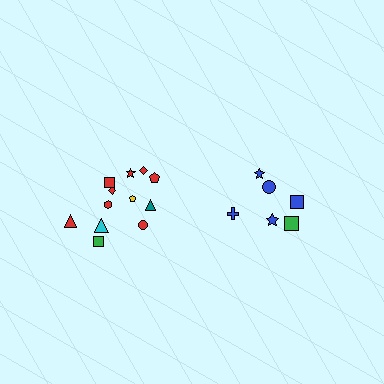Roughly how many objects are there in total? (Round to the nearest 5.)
Roughly 20 objects in total.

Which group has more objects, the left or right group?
The left group.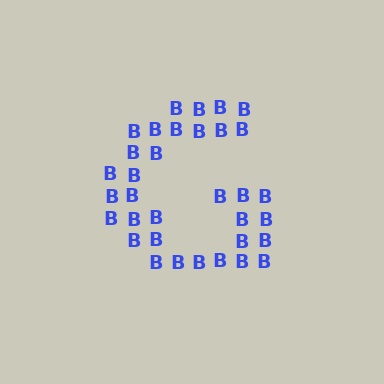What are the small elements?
The small elements are letter B's.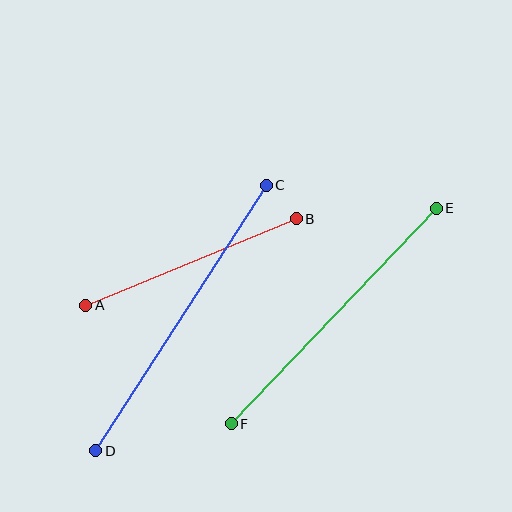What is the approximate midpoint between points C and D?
The midpoint is at approximately (181, 318) pixels.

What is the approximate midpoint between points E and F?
The midpoint is at approximately (334, 316) pixels.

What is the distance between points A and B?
The distance is approximately 227 pixels.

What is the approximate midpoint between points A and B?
The midpoint is at approximately (191, 262) pixels.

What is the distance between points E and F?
The distance is approximately 297 pixels.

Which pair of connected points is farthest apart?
Points C and D are farthest apart.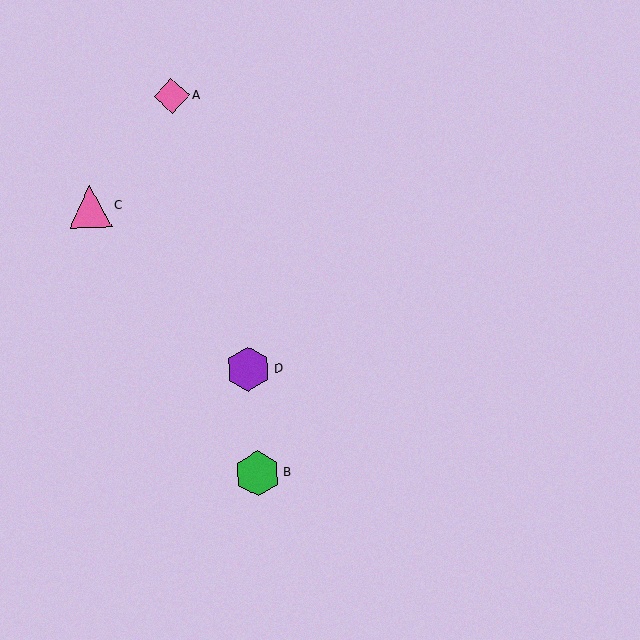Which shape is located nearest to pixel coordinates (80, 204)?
The pink triangle (labeled C) at (90, 206) is nearest to that location.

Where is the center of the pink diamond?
The center of the pink diamond is at (172, 96).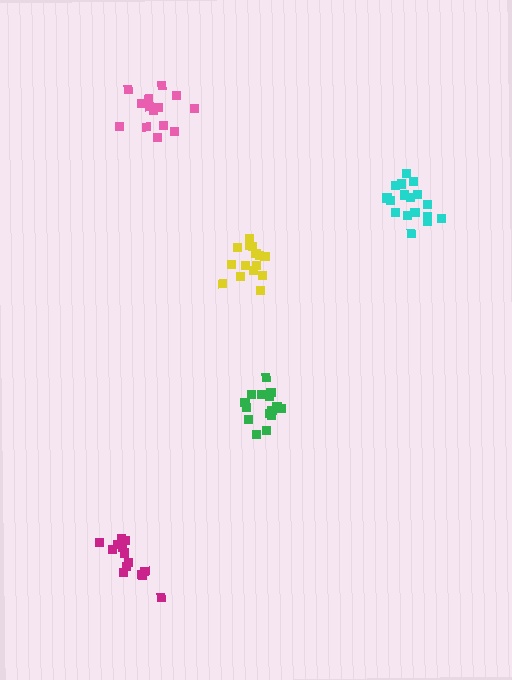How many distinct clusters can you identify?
There are 5 distinct clusters.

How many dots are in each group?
Group 1: 15 dots, Group 2: 16 dots, Group 3: 15 dots, Group 4: 17 dots, Group 5: 15 dots (78 total).